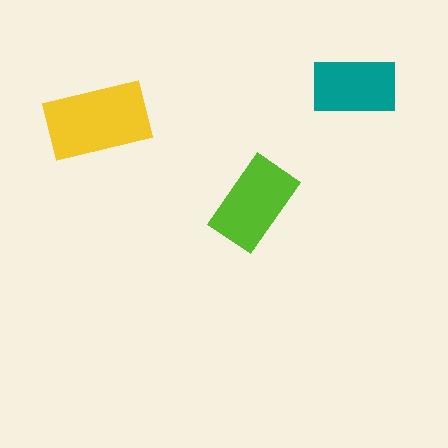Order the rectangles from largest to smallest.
the yellow one, the lime one, the teal one.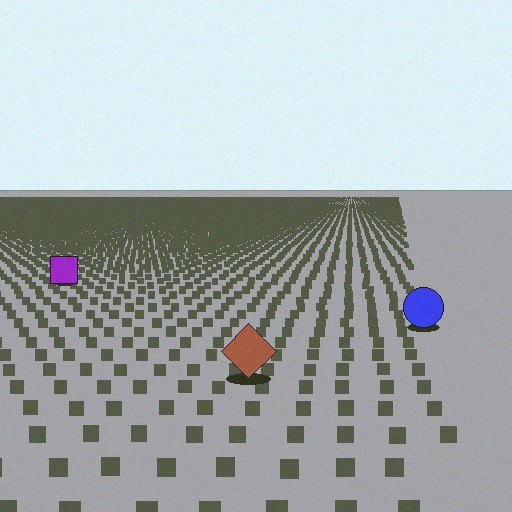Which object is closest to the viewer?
The brown diamond is closest. The texture marks near it are larger and more spread out.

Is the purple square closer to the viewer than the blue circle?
No. The blue circle is closer — you can tell from the texture gradient: the ground texture is coarser near it.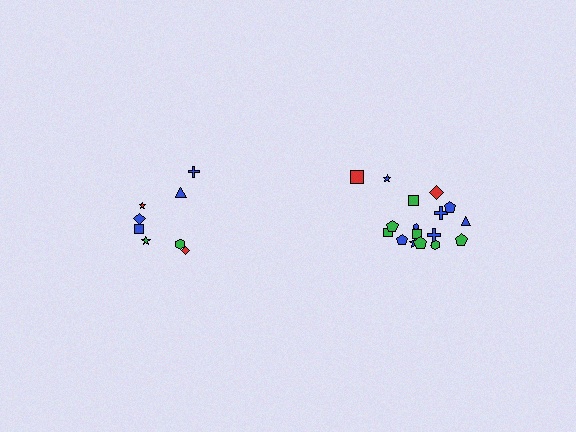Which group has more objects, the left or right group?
The right group.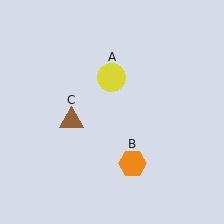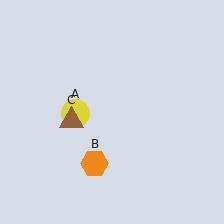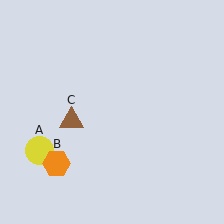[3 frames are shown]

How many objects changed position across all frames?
2 objects changed position: yellow circle (object A), orange hexagon (object B).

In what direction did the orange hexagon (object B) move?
The orange hexagon (object B) moved left.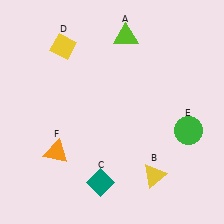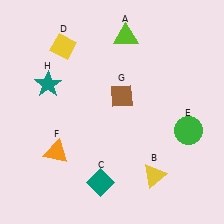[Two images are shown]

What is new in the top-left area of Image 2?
A teal star (H) was added in the top-left area of Image 2.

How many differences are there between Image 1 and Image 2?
There are 2 differences between the two images.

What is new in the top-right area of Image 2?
A brown diamond (G) was added in the top-right area of Image 2.